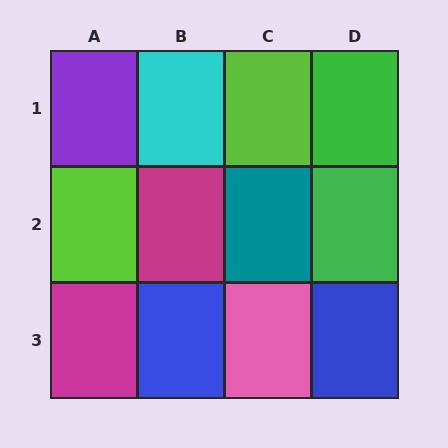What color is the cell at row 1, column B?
Cyan.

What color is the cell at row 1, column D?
Green.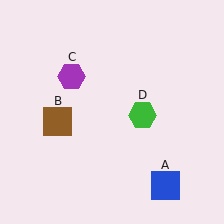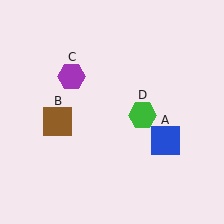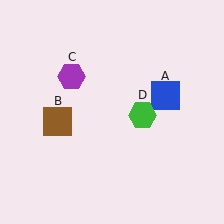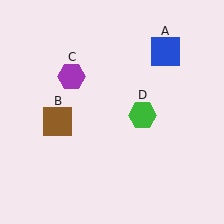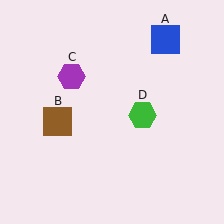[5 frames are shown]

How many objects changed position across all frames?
1 object changed position: blue square (object A).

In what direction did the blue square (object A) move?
The blue square (object A) moved up.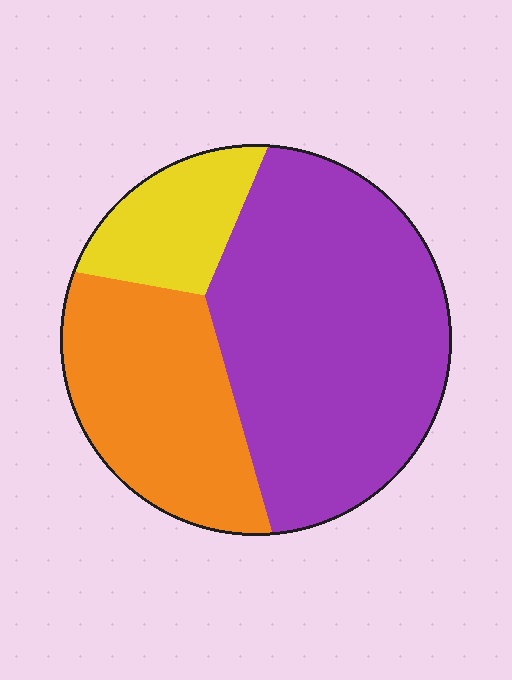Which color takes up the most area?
Purple, at roughly 55%.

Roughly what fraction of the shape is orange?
Orange covers 30% of the shape.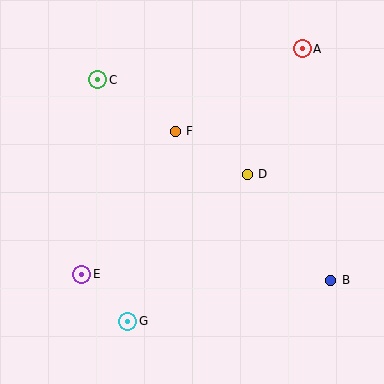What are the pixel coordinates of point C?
Point C is at (98, 80).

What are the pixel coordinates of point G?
Point G is at (128, 321).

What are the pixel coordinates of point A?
Point A is at (302, 49).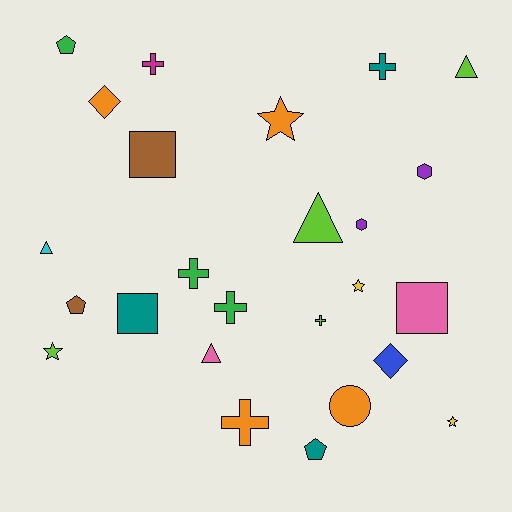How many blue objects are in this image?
There is 1 blue object.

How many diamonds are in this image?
There are 2 diamonds.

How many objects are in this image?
There are 25 objects.